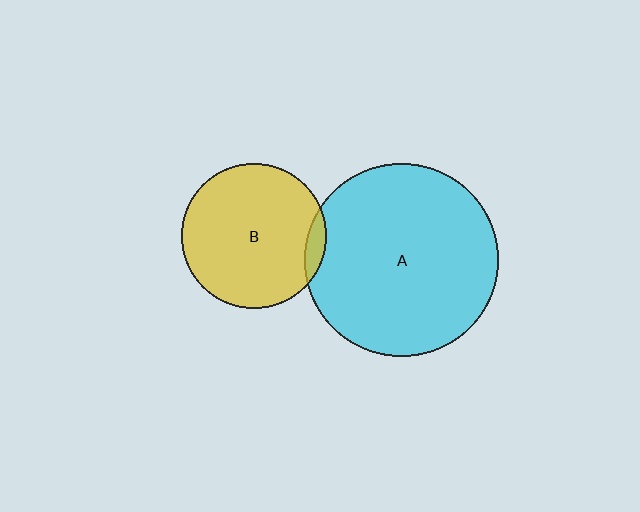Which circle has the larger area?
Circle A (cyan).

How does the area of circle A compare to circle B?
Approximately 1.8 times.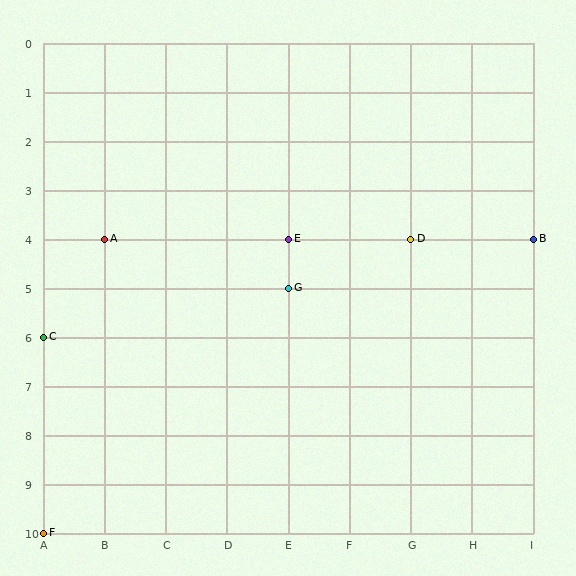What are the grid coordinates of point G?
Point G is at grid coordinates (E, 5).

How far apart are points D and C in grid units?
Points D and C are 6 columns and 2 rows apart (about 6.3 grid units diagonally).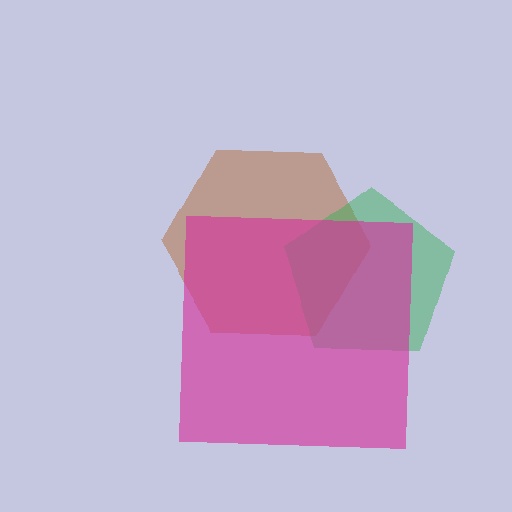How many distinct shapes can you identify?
There are 3 distinct shapes: a brown hexagon, a green pentagon, a magenta square.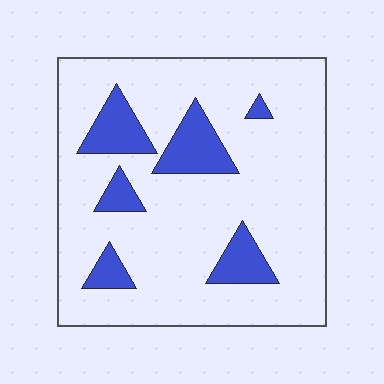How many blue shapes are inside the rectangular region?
6.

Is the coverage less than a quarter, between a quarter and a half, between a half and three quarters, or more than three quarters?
Less than a quarter.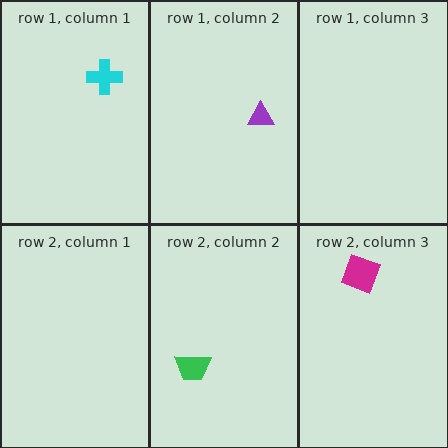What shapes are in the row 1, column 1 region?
The cyan cross.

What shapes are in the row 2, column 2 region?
The green trapezoid.